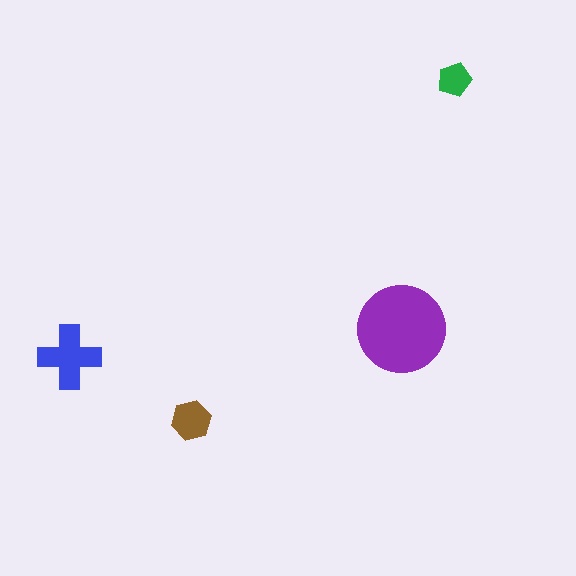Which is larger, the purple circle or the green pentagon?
The purple circle.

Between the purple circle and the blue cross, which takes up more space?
The purple circle.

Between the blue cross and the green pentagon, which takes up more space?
The blue cross.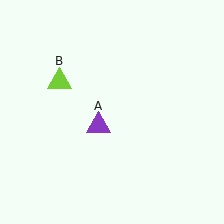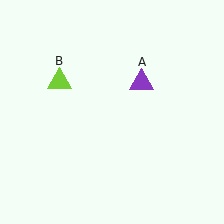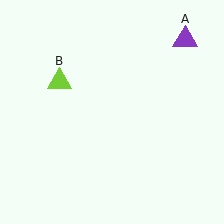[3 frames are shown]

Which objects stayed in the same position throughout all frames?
Lime triangle (object B) remained stationary.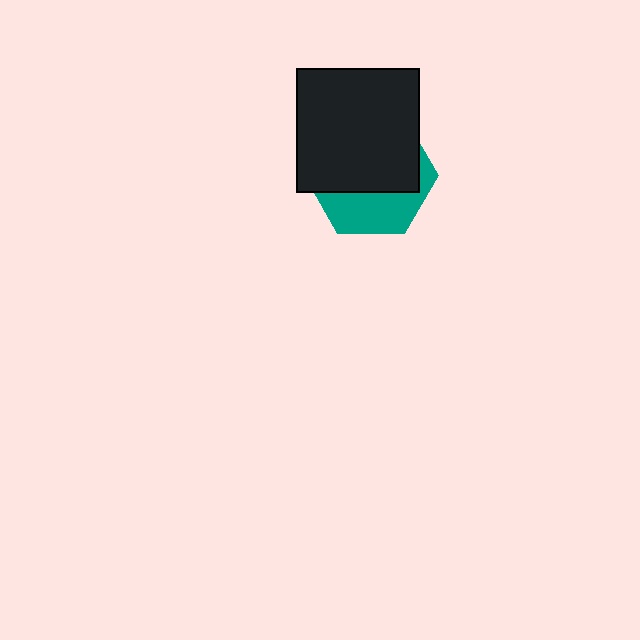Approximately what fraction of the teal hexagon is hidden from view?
Roughly 64% of the teal hexagon is hidden behind the black square.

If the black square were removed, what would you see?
You would see the complete teal hexagon.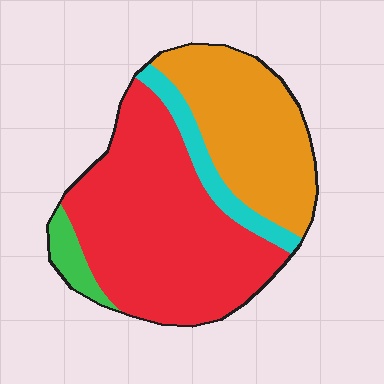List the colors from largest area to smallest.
From largest to smallest: red, orange, cyan, green.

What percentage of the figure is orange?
Orange takes up about one third (1/3) of the figure.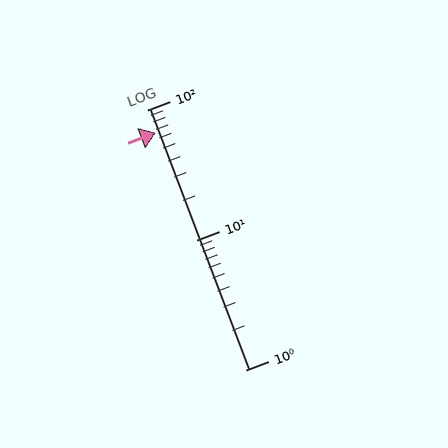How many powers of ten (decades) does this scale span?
The scale spans 2 decades, from 1 to 100.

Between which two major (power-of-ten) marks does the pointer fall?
The pointer is between 10 and 100.